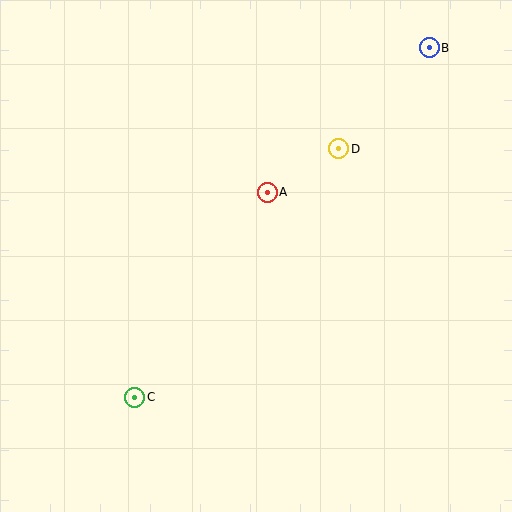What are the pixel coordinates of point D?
Point D is at (339, 149).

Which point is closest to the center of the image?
Point A at (267, 192) is closest to the center.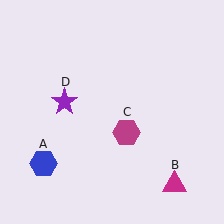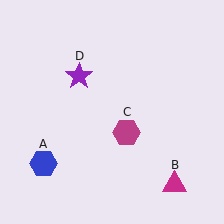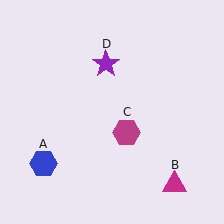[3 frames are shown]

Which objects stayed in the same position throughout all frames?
Blue hexagon (object A) and magenta triangle (object B) and magenta hexagon (object C) remained stationary.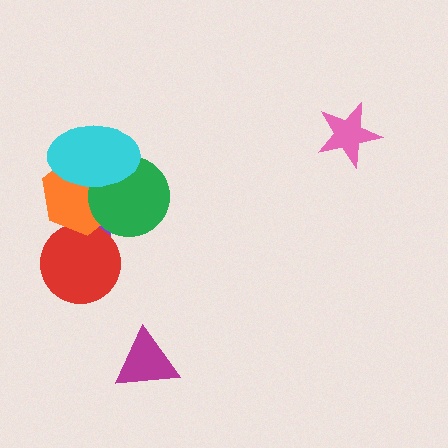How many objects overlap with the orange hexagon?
4 objects overlap with the orange hexagon.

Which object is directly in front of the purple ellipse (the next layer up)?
The red circle is directly in front of the purple ellipse.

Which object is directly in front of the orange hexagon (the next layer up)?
The green circle is directly in front of the orange hexagon.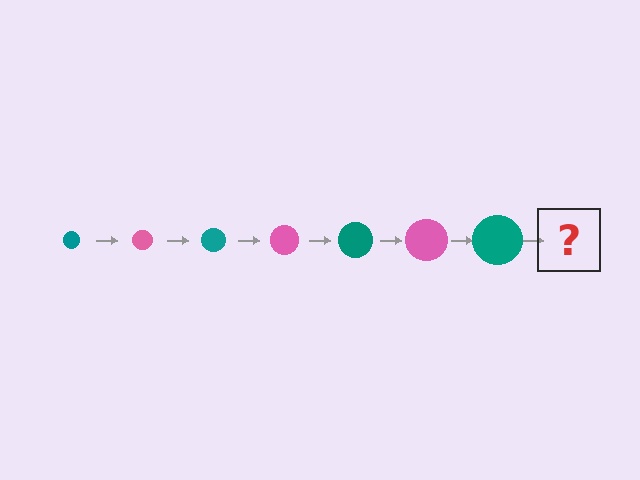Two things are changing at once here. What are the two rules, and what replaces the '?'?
The two rules are that the circle grows larger each step and the color cycles through teal and pink. The '?' should be a pink circle, larger than the previous one.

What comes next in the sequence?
The next element should be a pink circle, larger than the previous one.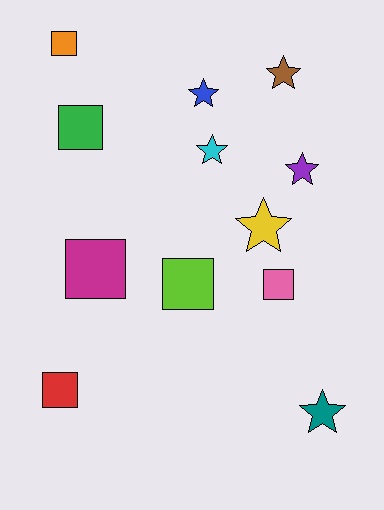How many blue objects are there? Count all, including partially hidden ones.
There is 1 blue object.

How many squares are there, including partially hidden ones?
There are 6 squares.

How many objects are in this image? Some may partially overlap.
There are 12 objects.